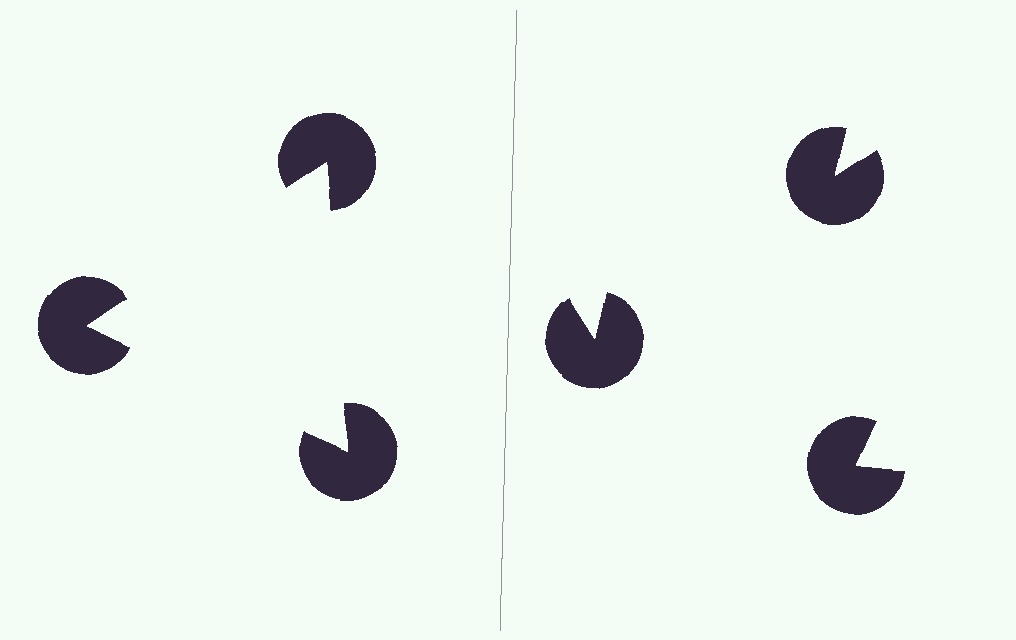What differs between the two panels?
The pac-man discs are positioned identically on both sides; only the wedge orientations differ. On the left they align to a triangle; on the right they are misaligned.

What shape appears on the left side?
An illusory triangle.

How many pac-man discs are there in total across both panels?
6 — 3 on each side.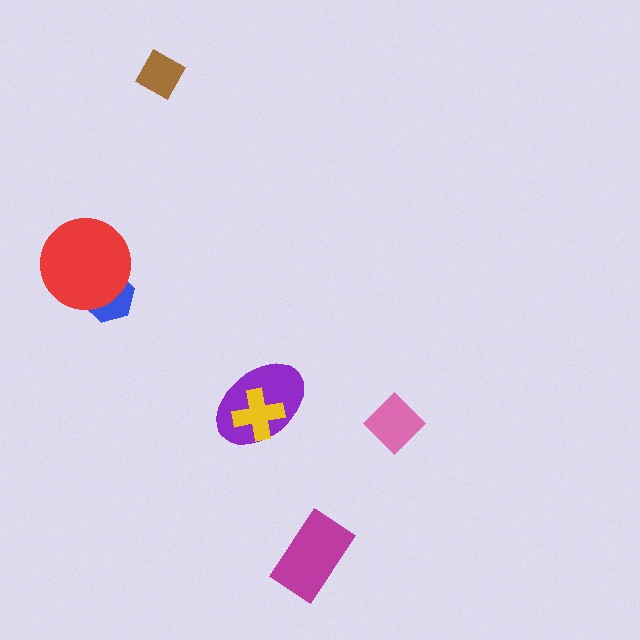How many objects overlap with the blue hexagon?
1 object overlaps with the blue hexagon.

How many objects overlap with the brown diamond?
0 objects overlap with the brown diamond.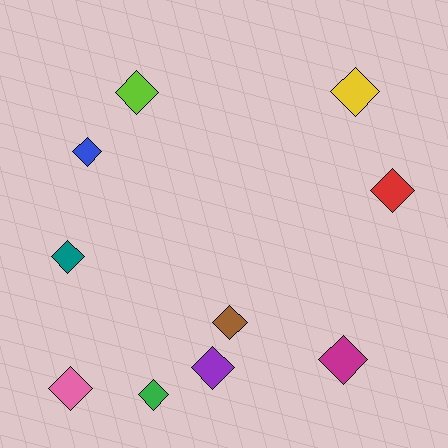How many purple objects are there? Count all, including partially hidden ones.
There is 1 purple object.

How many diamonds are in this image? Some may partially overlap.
There are 10 diamonds.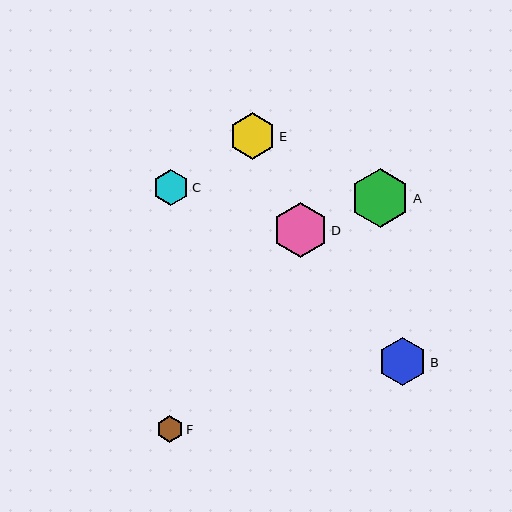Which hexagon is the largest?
Hexagon A is the largest with a size of approximately 59 pixels.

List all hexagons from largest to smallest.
From largest to smallest: A, D, B, E, C, F.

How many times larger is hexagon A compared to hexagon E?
Hexagon A is approximately 1.3 times the size of hexagon E.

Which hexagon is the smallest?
Hexagon F is the smallest with a size of approximately 27 pixels.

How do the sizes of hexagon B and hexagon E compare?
Hexagon B and hexagon E are approximately the same size.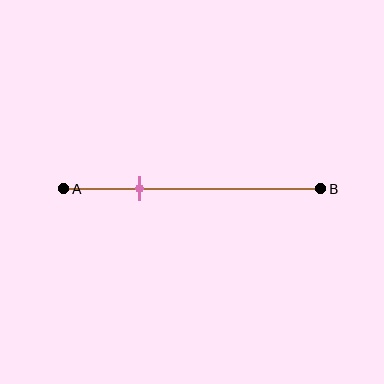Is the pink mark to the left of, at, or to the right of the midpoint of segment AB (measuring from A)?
The pink mark is to the left of the midpoint of segment AB.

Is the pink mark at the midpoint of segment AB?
No, the mark is at about 30% from A, not at the 50% midpoint.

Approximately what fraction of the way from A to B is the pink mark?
The pink mark is approximately 30% of the way from A to B.